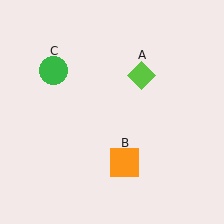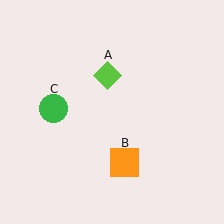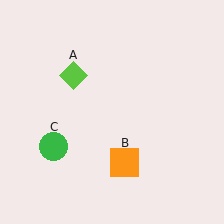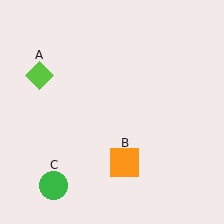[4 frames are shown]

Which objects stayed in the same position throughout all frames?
Orange square (object B) remained stationary.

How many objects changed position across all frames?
2 objects changed position: lime diamond (object A), green circle (object C).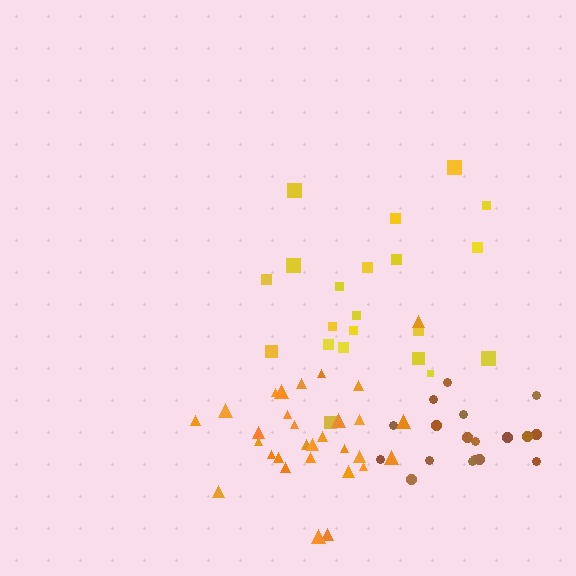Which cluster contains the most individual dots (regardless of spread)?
Orange (30).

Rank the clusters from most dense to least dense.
orange, brown, yellow.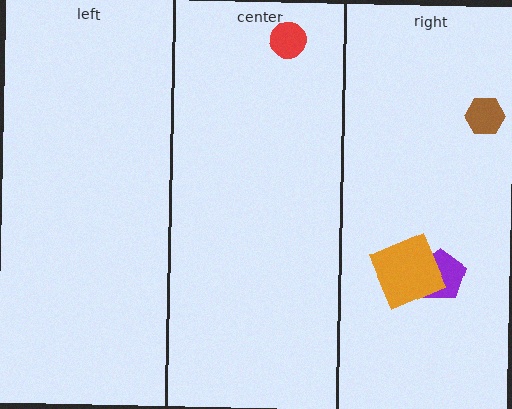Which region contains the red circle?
The center region.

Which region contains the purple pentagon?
The right region.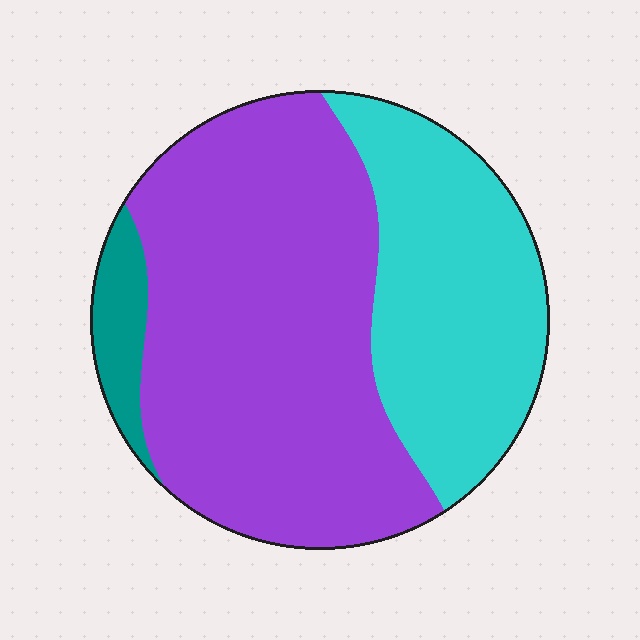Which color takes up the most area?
Purple, at roughly 60%.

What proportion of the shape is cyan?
Cyan takes up between a sixth and a third of the shape.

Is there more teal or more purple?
Purple.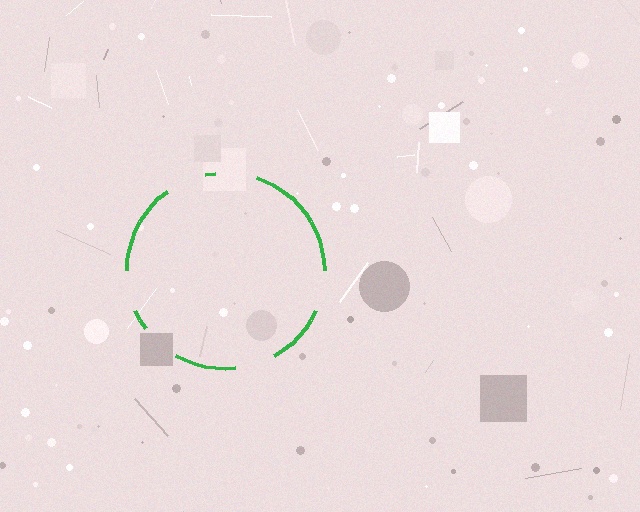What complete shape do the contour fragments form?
The contour fragments form a circle.